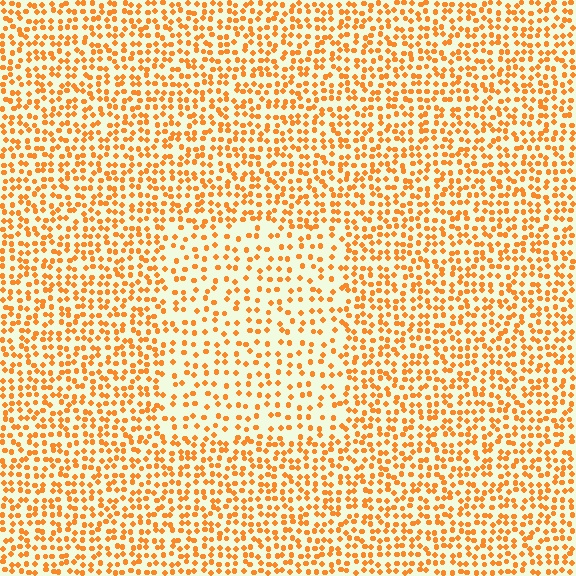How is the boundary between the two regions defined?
The boundary is defined by a change in element density (approximately 1.7x ratio). All elements are the same color, size, and shape.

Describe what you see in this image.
The image contains small orange elements arranged at two different densities. A rectangle-shaped region is visible where the elements are less densely packed than the surrounding area.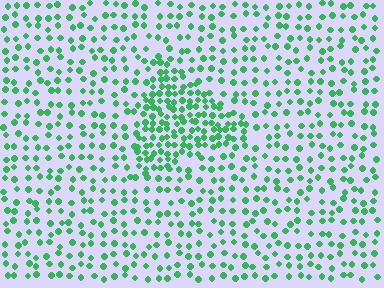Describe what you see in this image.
The image contains small green elements arranged at two different densities. A triangle-shaped region is visible where the elements are more densely packed than the surrounding area.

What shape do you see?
I see a triangle.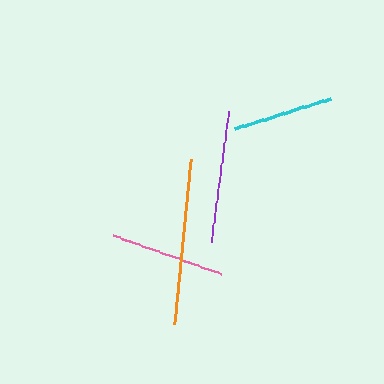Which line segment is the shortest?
The cyan line is the shortest at approximately 100 pixels.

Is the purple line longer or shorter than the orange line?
The orange line is longer than the purple line.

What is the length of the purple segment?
The purple segment is approximately 133 pixels long.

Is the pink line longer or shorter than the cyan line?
The pink line is longer than the cyan line.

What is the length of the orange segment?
The orange segment is approximately 165 pixels long.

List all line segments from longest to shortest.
From longest to shortest: orange, purple, pink, cyan.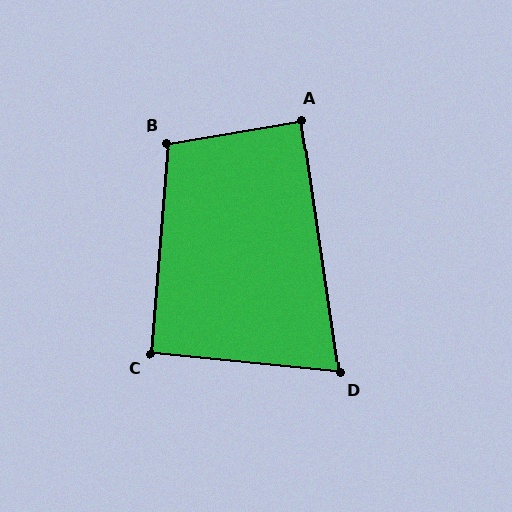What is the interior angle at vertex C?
Approximately 91 degrees (approximately right).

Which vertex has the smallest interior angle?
D, at approximately 76 degrees.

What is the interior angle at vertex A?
Approximately 89 degrees (approximately right).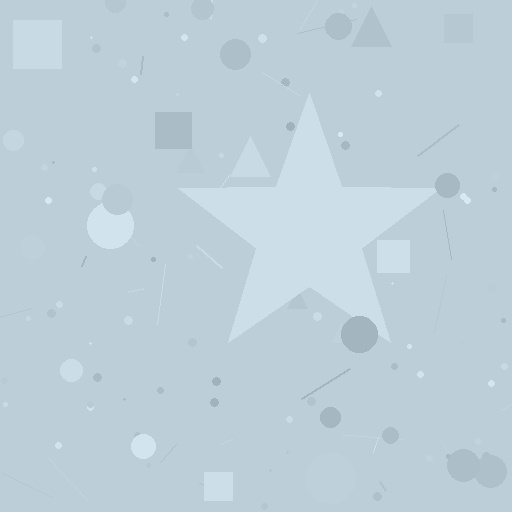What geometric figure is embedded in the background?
A star is embedded in the background.